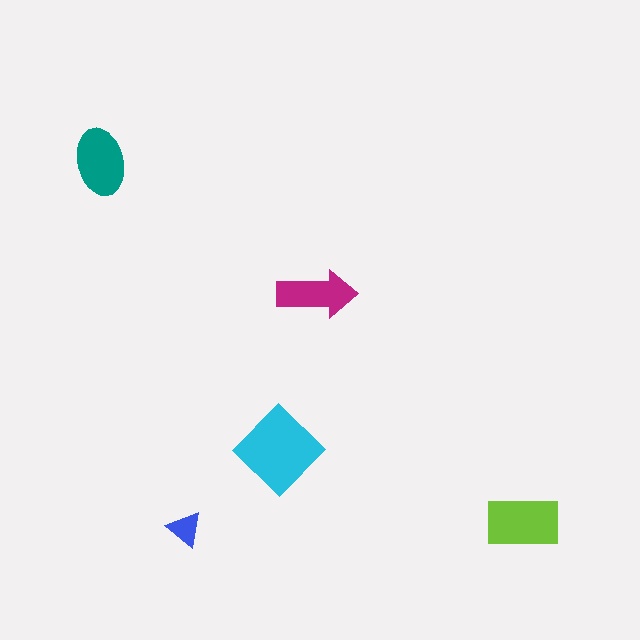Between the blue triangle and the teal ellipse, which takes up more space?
The teal ellipse.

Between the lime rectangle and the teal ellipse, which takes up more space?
The lime rectangle.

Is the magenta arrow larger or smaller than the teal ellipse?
Smaller.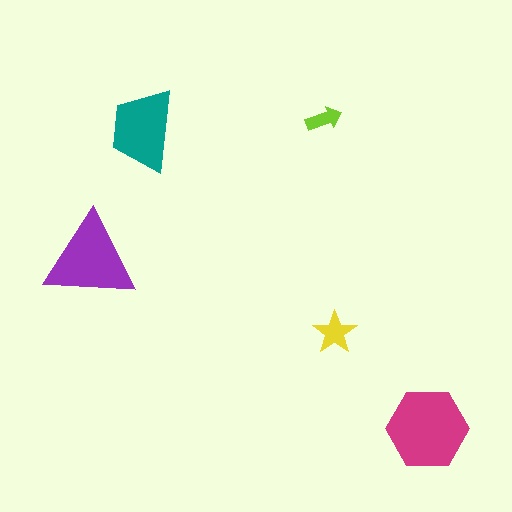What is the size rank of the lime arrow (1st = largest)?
5th.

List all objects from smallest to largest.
The lime arrow, the yellow star, the teal trapezoid, the purple triangle, the magenta hexagon.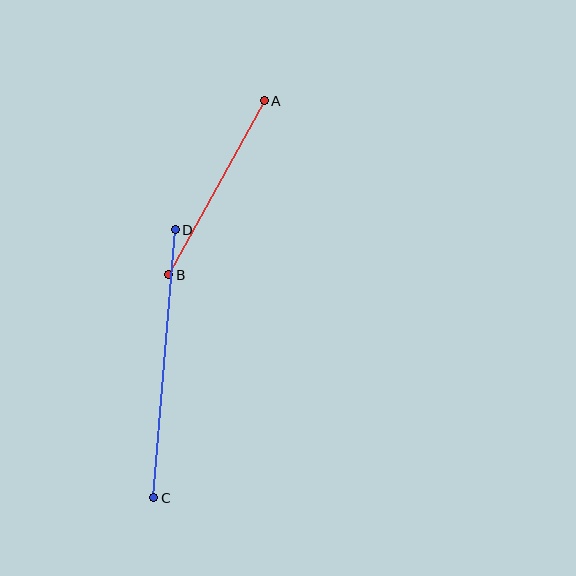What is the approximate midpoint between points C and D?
The midpoint is at approximately (165, 364) pixels.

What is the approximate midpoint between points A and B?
The midpoint is at approximately (216, 188) pixels.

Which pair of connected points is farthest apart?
Points C and D are farthest apart.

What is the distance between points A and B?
The distance is approximately 198 pixels.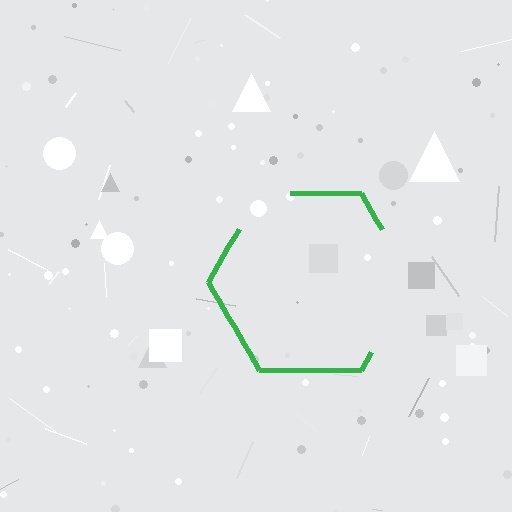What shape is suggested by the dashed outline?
The dashed outline suggests a hexagon.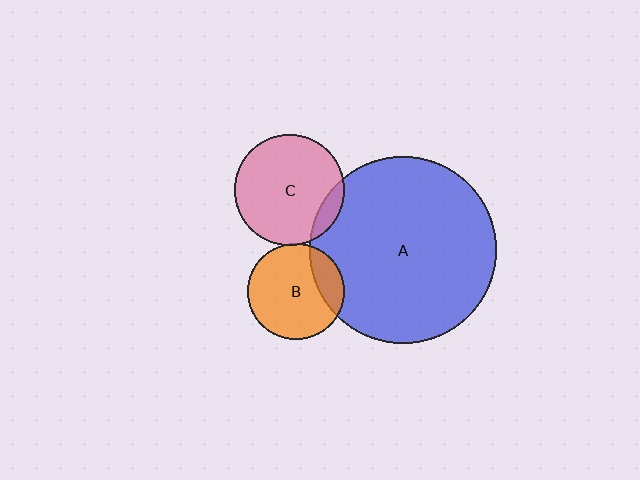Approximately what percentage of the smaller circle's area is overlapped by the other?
Approximately 20%.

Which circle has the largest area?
Circle A (blue).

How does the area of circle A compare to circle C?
Approximately 2.9 times.